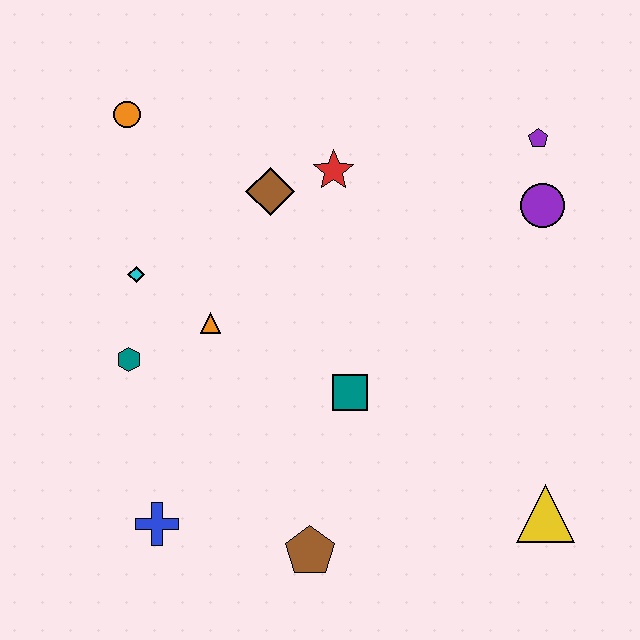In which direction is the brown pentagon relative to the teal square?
The brown pentagon is below the teal square.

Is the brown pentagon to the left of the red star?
Yes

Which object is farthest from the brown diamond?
The yellow triangle is farthest from the brown diamond.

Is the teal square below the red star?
Yes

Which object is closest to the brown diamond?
The red star is closest to the brown diamond.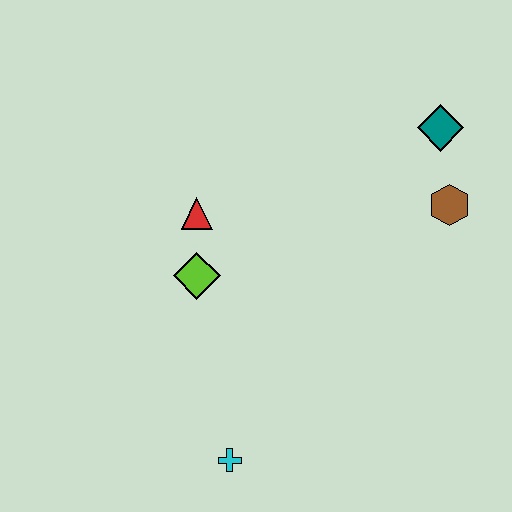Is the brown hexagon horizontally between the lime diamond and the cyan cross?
No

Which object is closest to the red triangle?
The lime diamond is closest to the red triangle.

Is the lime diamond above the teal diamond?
No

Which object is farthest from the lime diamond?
The teal diamond is farthest from the lime diamond.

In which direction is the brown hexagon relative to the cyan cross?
The brown hexagon is above the cyan cross.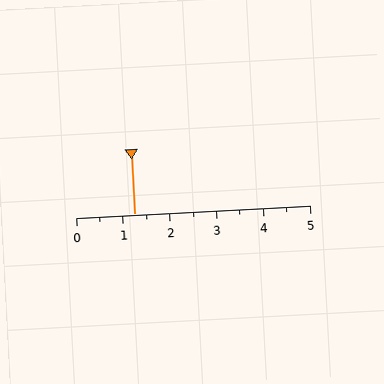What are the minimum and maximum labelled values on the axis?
The axis runs from 0 to 5.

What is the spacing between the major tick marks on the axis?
The major ticks are spaced 1 apart.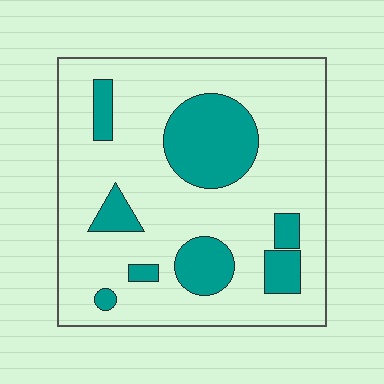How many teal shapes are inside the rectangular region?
8.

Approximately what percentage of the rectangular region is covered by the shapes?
Approximately 20%.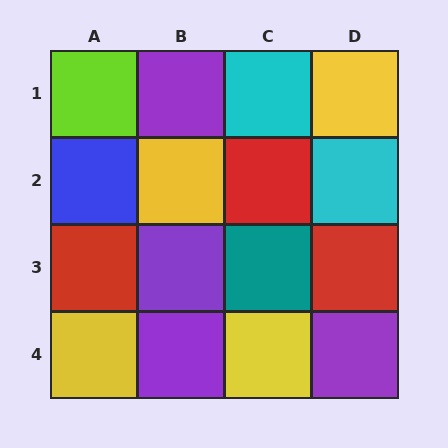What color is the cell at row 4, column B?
Purple.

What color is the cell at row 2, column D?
Cyan.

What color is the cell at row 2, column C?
Red.